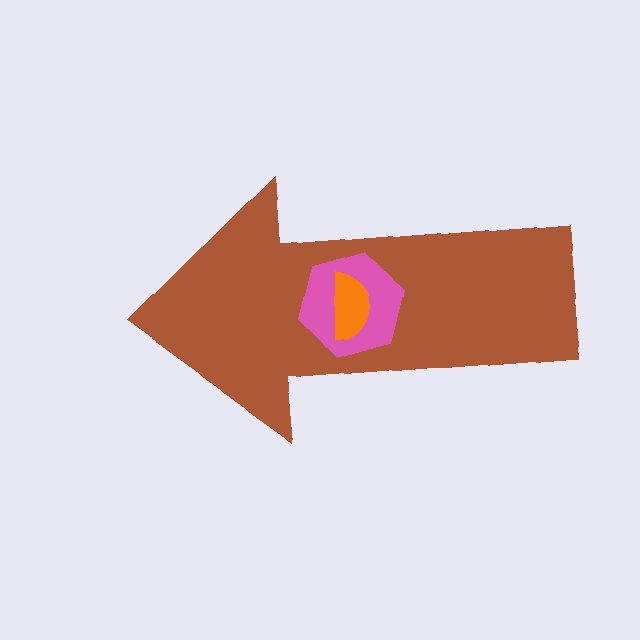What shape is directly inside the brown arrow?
The pink hexagon.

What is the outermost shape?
The brown arrow.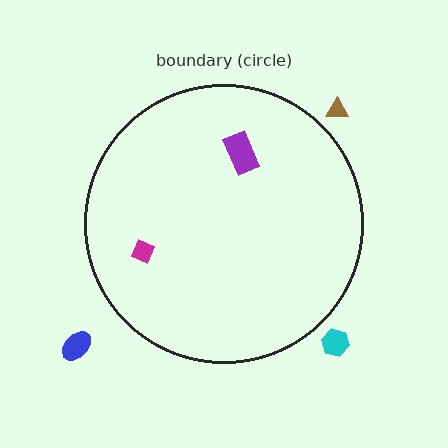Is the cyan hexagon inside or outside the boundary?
Outside.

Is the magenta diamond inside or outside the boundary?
Inside.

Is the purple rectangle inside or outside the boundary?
Inside.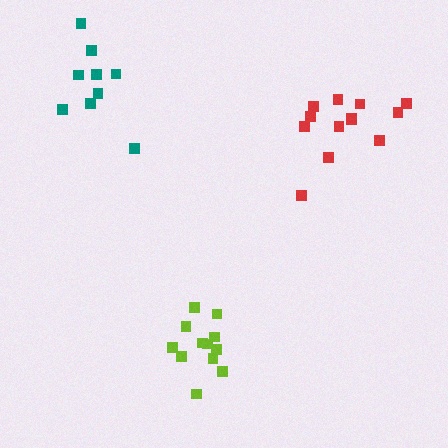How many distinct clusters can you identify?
There are 3 distinct clusters.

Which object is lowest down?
The lime cluster is bottommost.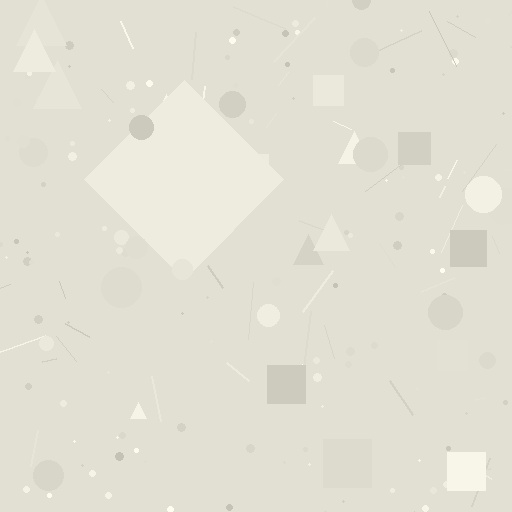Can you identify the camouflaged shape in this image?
The camouflaged shape is a diamond.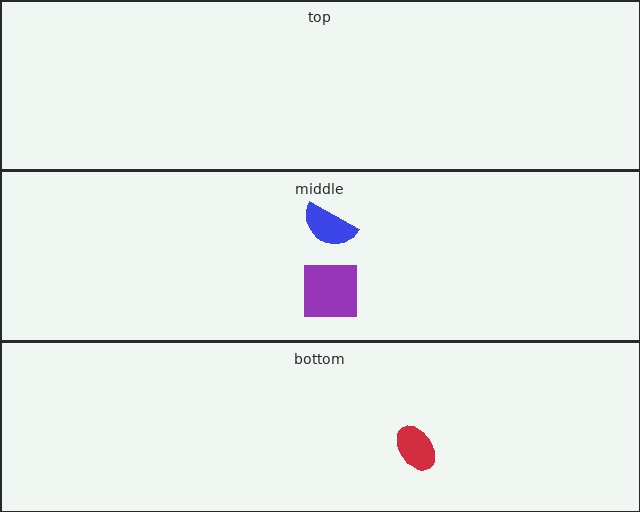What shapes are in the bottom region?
The red ellipse.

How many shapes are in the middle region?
2.